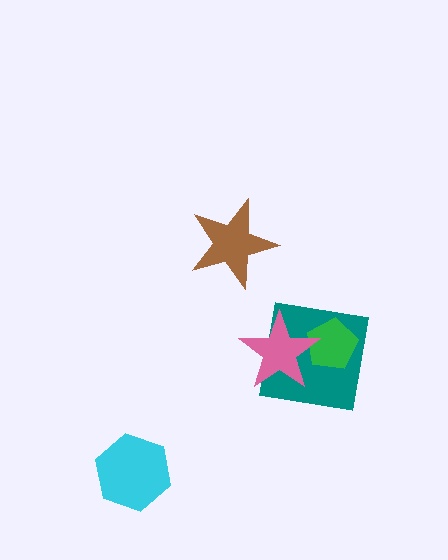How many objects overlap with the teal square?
2 objects overlap with the teal square.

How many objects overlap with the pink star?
2 objects overlap with the pink star.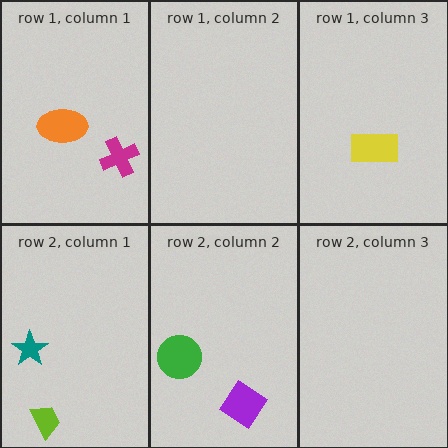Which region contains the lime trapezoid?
The row 2, column 1 region.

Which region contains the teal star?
The row 2, column 1 region.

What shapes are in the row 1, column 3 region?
The yellow rectangle.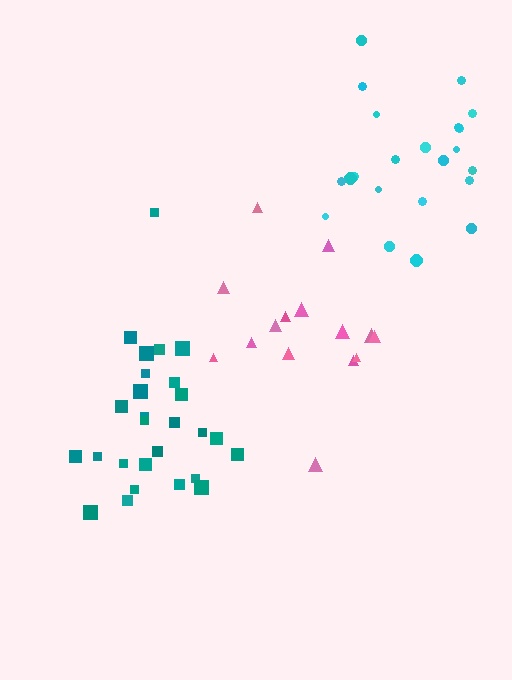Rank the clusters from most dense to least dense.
teal, pink, cyan.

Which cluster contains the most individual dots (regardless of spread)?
Teal (27).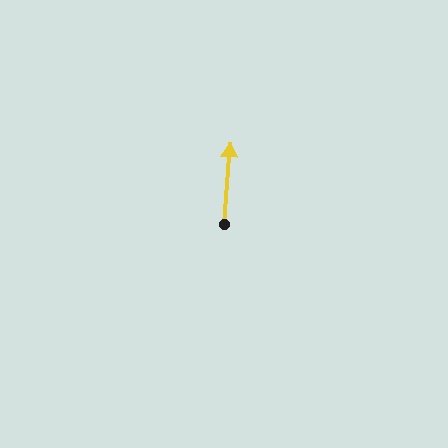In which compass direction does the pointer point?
North.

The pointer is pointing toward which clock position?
Roughly 12 o'clock.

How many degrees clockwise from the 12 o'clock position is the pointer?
Approximately 4 degrees.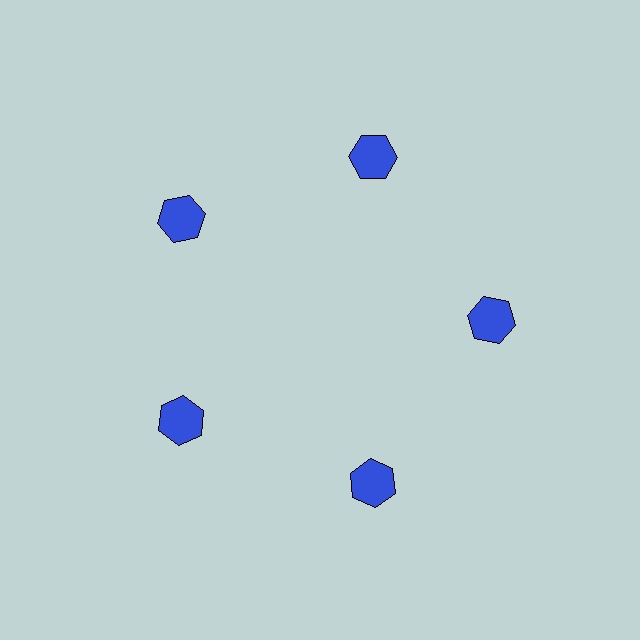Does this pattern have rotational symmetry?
Yes, this pattern has 5-fold rotational symmetry. It looks the same after rotating 72 degrees around the center.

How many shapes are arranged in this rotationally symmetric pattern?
There are 5 shapes, arranged in 5 groups of 1.